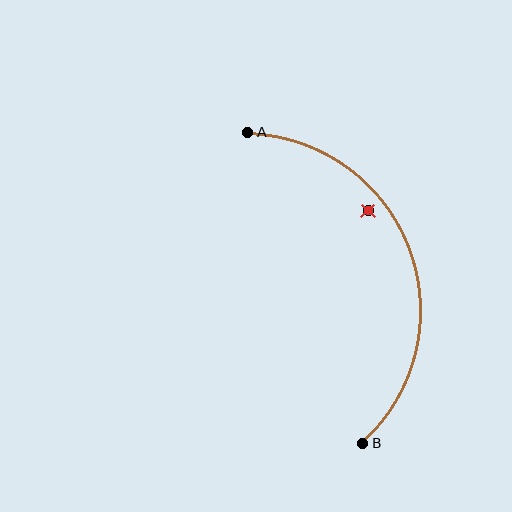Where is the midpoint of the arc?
The arc midpoint is the point on the curve farthest from the straight line joining A and B. It sits to the right of that line.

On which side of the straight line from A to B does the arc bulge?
The arc bulges to the right of the straight line connecting A and B.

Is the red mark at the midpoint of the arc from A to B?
No — the red mark does not lie on the arc at all. It sits slightly inside the curve.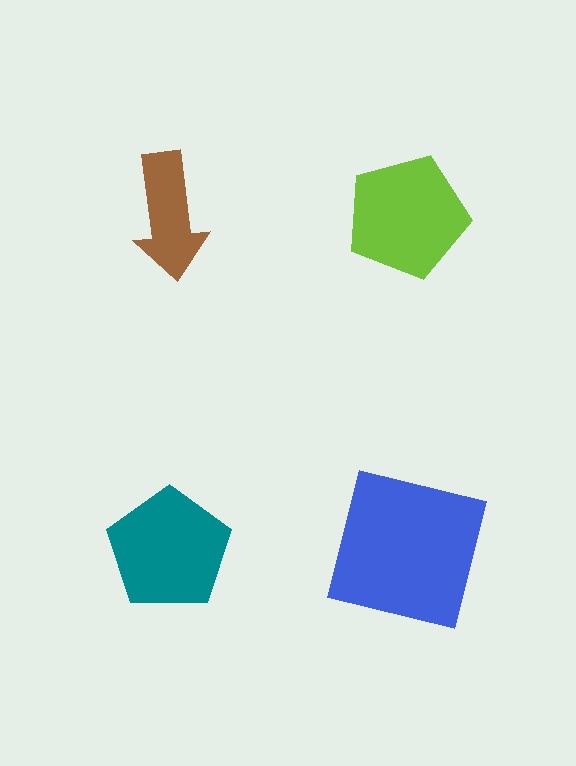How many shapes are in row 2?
2 shapes.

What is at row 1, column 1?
A brown arrow.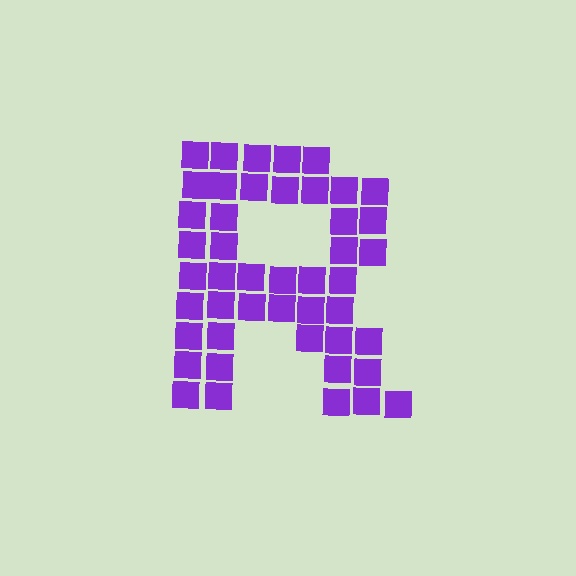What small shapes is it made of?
It is made of small squares.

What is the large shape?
The large shape is the letter R.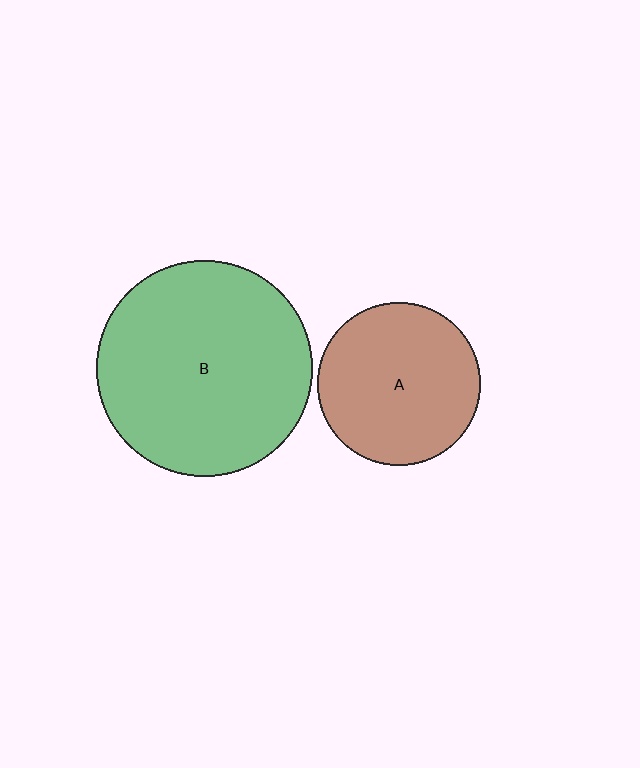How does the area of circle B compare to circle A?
Approximately 1.8 times.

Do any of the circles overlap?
No, none of the circles overlap.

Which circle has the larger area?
Circle B (green).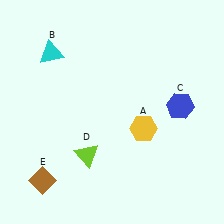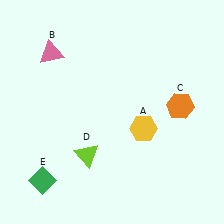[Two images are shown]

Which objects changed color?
B changed from cyan to pink. C changed from blue to orange. E changed from brown to green.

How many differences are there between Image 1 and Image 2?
There are 3 differences between the two images.